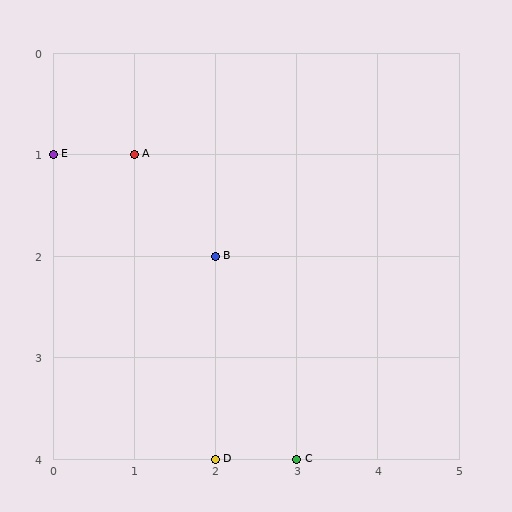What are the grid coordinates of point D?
Point D is at grid coordinates (2, 4).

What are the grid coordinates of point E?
Point E is at grid coordinates (0, 1).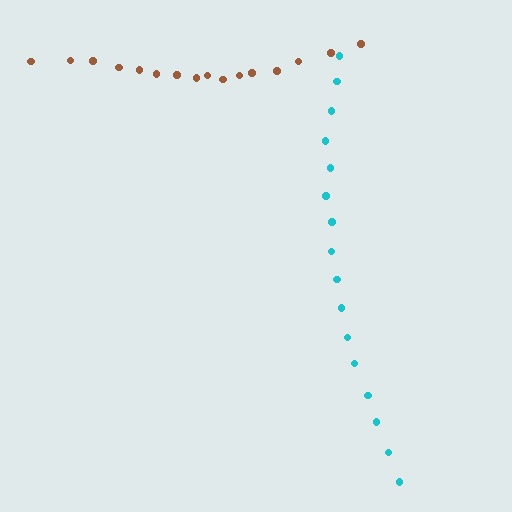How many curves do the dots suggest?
There are 2 distinct paths.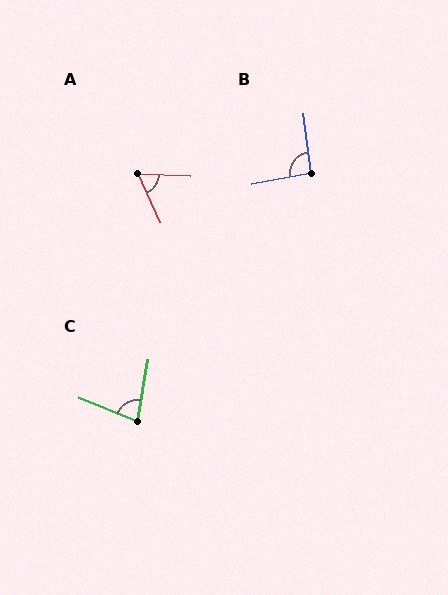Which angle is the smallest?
A, at approximately 64 degrees.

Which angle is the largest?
B, at approximately 93 degrees.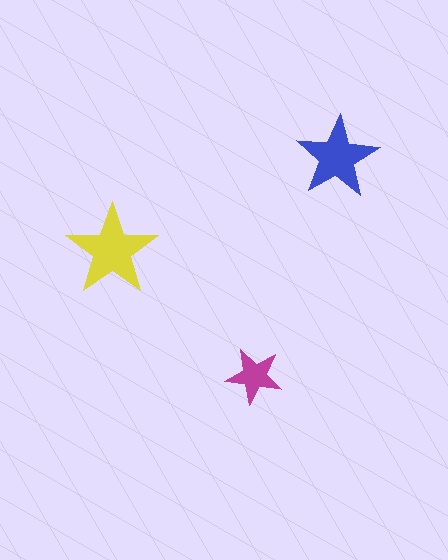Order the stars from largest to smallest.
the yellow one, the blue one, the magenta one.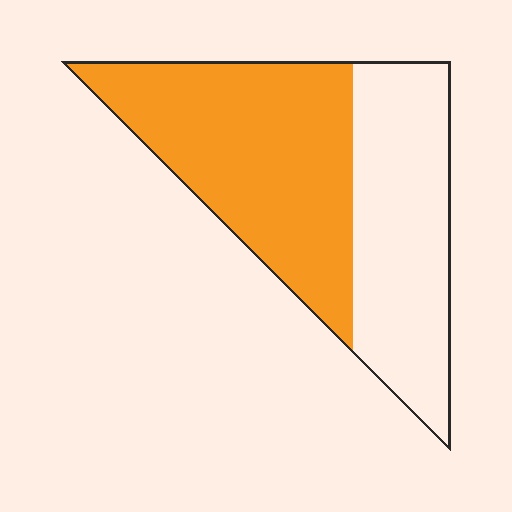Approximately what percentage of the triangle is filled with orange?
Approximately 55%.